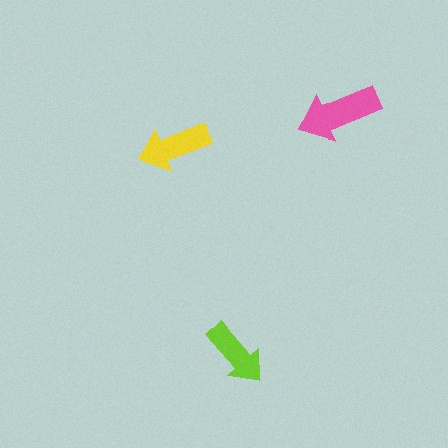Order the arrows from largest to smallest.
the pink one, the yellow one, the lime one.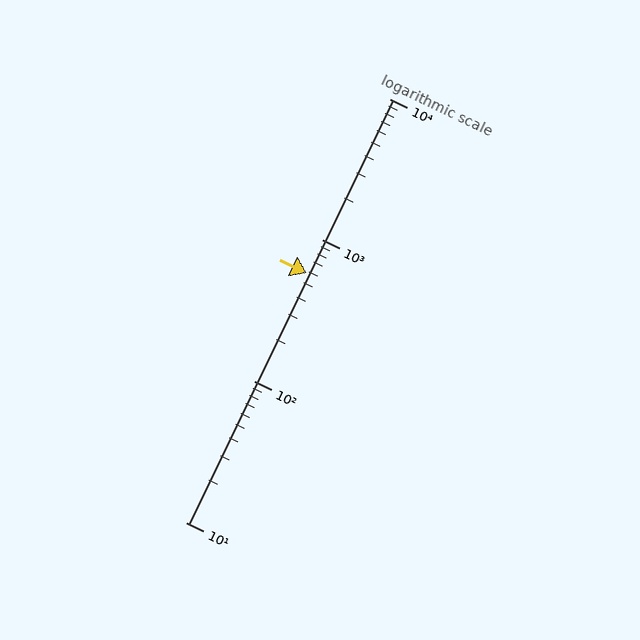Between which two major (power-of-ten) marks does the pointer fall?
The pointer is between 100 and 1000.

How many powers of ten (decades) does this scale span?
The scale spans 3 decades, from 10 to 10000.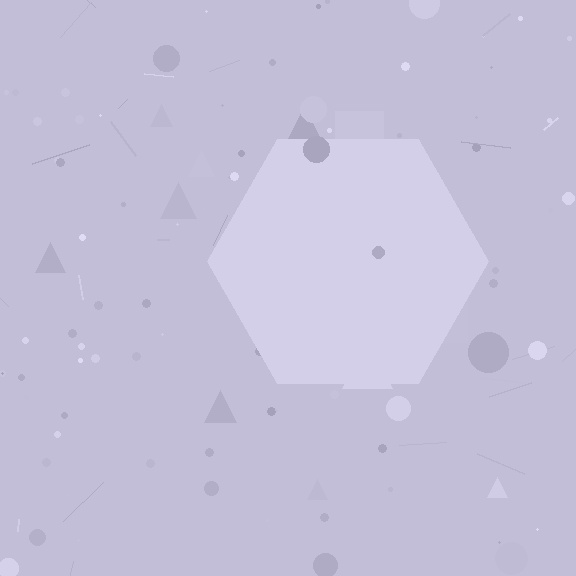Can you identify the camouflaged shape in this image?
The camouflaged shape is a hexagon.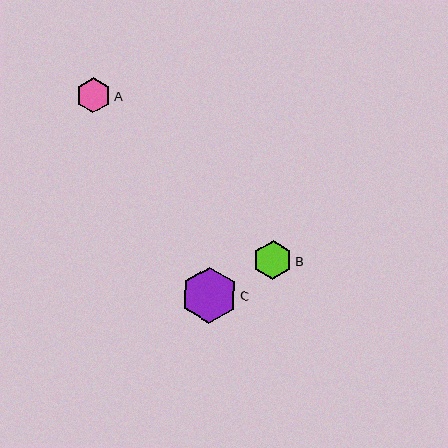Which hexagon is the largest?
Hexagon C is the largest with a size of approximately 56 pixels.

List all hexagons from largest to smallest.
From largest to smallest: C, B, A.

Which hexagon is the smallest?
Hexagon A is the smallest with a size of approximately 35 pixels.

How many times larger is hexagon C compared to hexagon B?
Hexagon C is approximately 1.4 times the size of hexagon B.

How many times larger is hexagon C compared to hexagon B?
Hexagon C is approximately 1.4 times the size of hexagon B.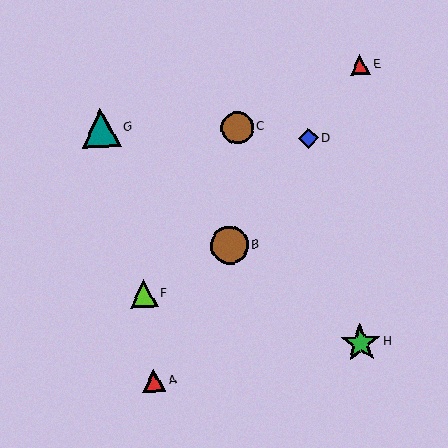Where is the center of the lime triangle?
The center of the lime triangle is at (143, 294).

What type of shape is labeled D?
Shape D is a blue diamond.